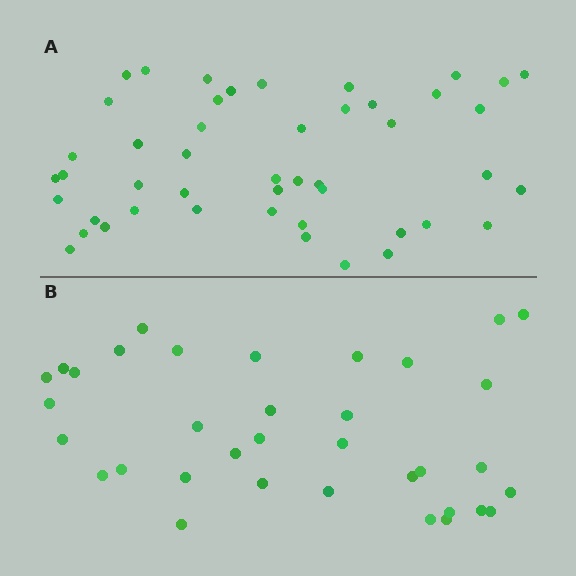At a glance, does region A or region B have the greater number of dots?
Region A (the top region) has more dots.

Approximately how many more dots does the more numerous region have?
Region A has roughly 12 or so more dots than region B.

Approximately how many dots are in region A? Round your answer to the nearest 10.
About 50 dots. (The exact count is 47, which rounds to 50.)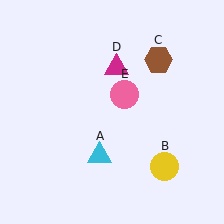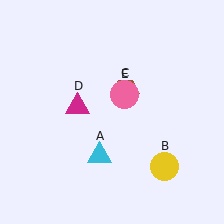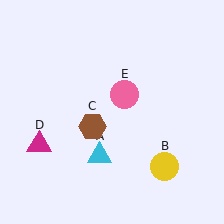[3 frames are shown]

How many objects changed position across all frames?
2 objects changed position: brown hexagon (object C), magenta triangle (object D).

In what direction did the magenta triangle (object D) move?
The magenta triangle (object D) moved down and to the left.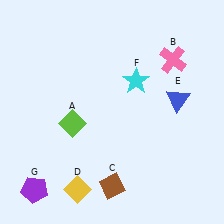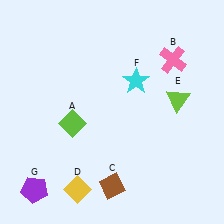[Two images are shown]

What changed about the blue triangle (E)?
In Image 1, E is blue. In Image 2, it changed to lime.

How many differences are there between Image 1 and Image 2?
There is 1 difference between the two images.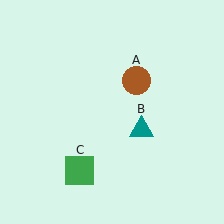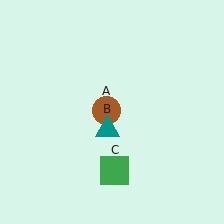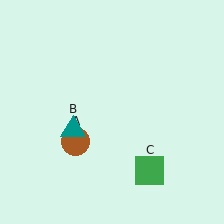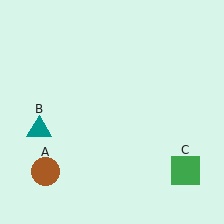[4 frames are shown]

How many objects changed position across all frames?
3 objects changed position: brown circle (object A), teal triangle (object B), green square (object C).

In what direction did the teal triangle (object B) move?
The teal triangle (object B) moved left.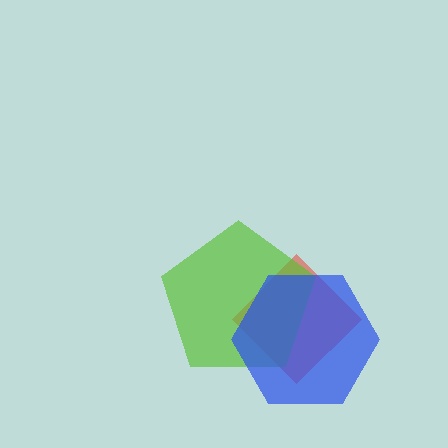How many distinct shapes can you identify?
There are 3 distinct shapes: a red diamond, a lime pentagon, a blue hexagon.